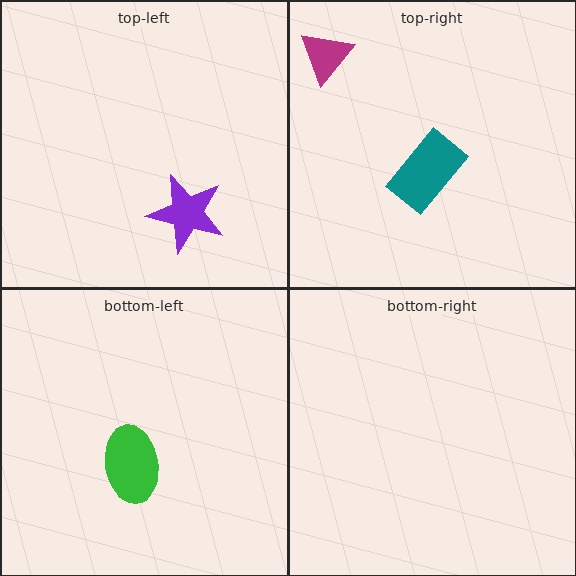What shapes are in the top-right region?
The magenta triangle, the teal rectangle.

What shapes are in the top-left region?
The purple star.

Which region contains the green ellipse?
The bottom-left region.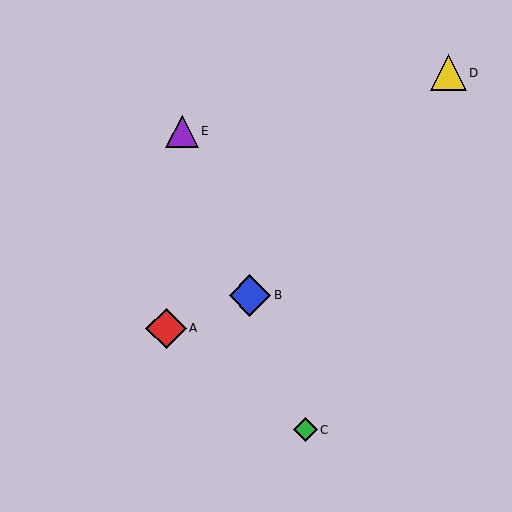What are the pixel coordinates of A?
Object A is at (166, 328).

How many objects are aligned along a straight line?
3 objects (B, C, E) are aligned along a straight line.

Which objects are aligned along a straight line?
Objects B, C, E are aligned along a straight line.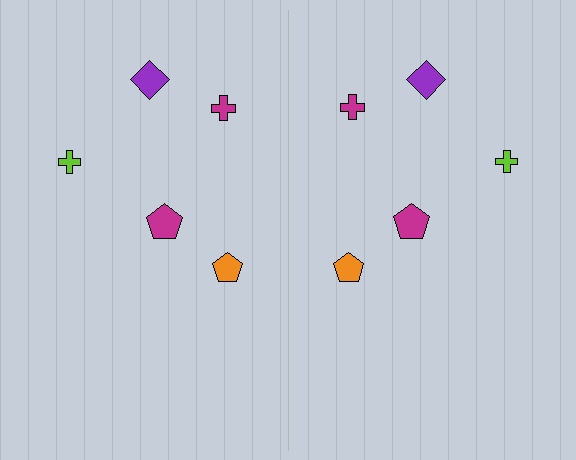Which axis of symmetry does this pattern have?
The pattern has a vertical axis of symmetry running through the center of the image.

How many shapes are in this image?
There are 10 shapes in this image.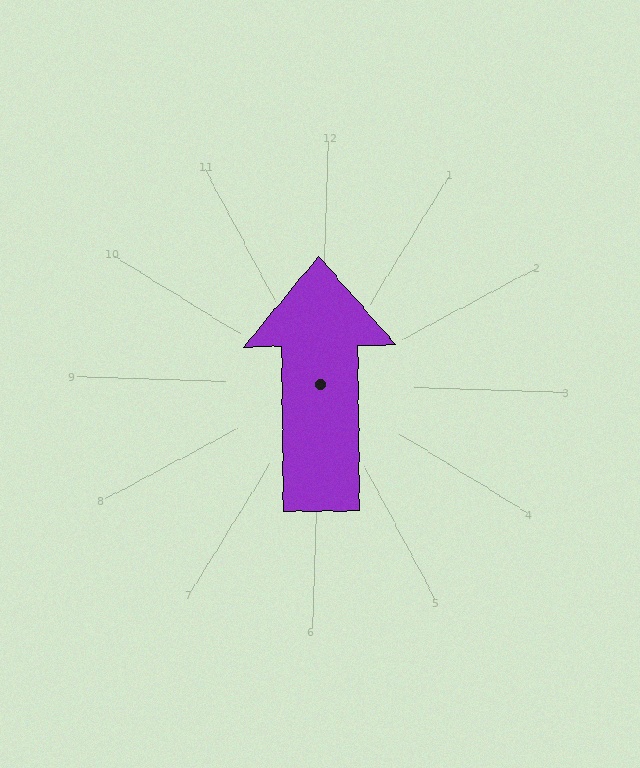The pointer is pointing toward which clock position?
Roughly 12 o'clock.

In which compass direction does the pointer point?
North.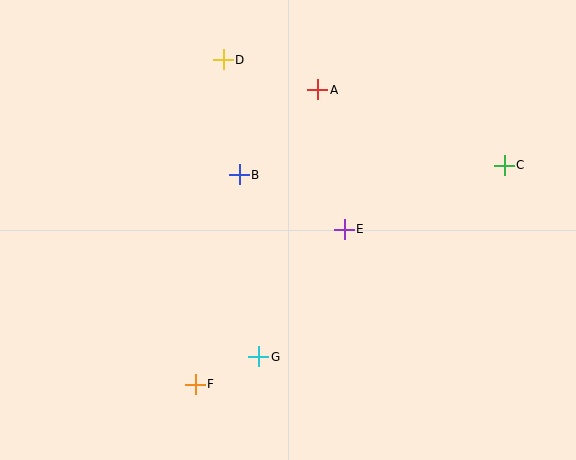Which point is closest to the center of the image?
Point E at (344, 229) is closest to the center.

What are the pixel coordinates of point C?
Point C is at (504, 165).